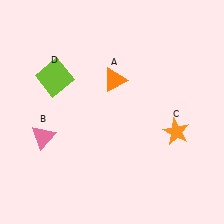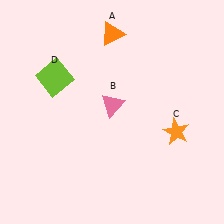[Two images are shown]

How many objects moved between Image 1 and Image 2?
2 objects moved between the two images.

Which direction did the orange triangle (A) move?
The orange triangle (A) moved up.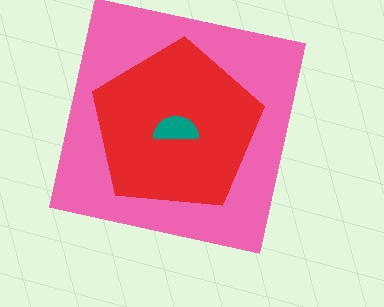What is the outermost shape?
The pink square.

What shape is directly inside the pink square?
The red pentagon.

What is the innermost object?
The teal semicircle.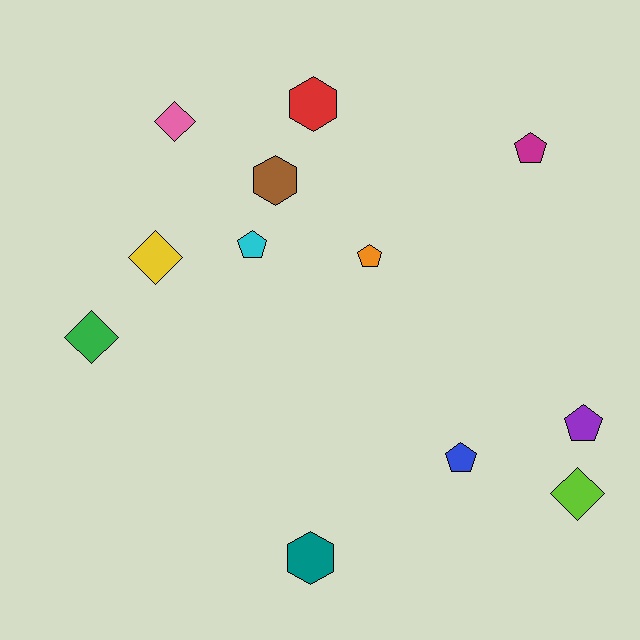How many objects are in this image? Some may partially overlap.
There are 12 objects.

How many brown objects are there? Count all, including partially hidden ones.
There is 1 brown object.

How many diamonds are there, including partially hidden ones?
There are 4 diamonds.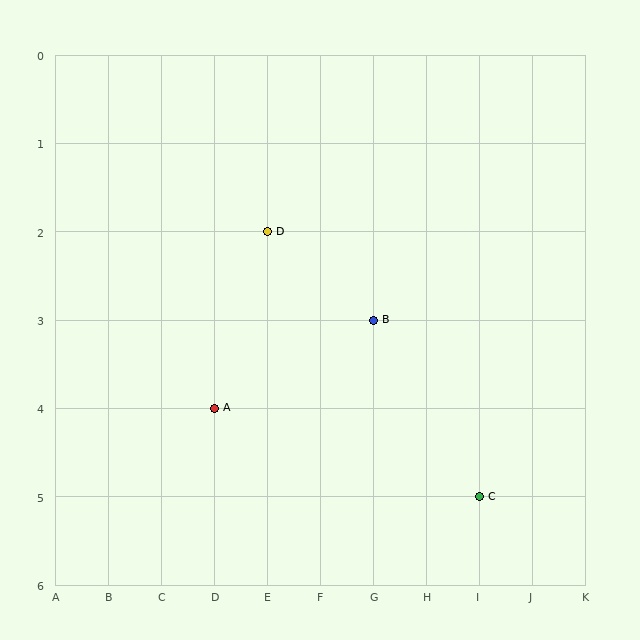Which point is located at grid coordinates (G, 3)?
Point B is at (G, 3).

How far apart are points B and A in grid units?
Points B and A are 3 columns and 1 row apart (about 3.2 grid units diagonally).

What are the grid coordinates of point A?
Point A is at grid coordinates (D, 4).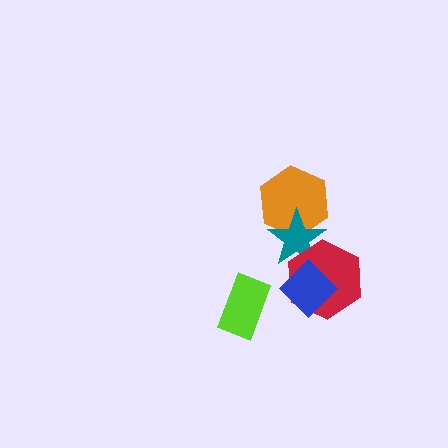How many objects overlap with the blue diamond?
2 objects overlap with the blue diamond.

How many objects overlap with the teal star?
3 objects overlap with the teal star.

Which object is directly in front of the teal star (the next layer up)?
The red hexagon is directly in front of the teal star.